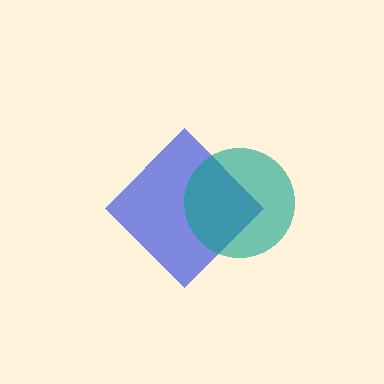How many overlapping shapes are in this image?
There are 2 overlapping shapes in the image.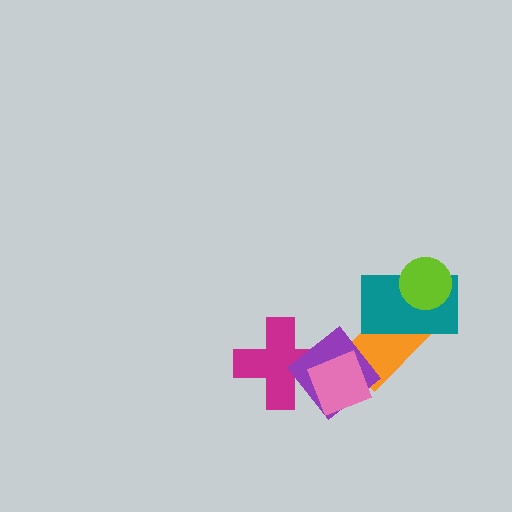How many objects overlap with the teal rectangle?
2 objects overlap with the teal rectangle.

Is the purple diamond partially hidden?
Yes, it is partially covered by another shape.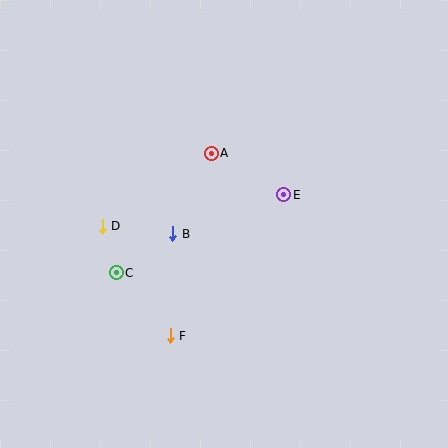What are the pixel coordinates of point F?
Point F is at (170, 336).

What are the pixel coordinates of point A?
Point A is at (211, 153).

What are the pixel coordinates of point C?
Point C is at (116, 273).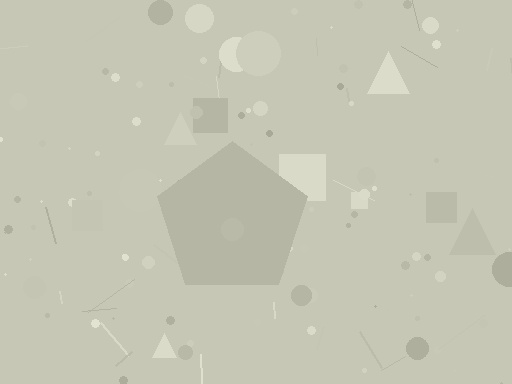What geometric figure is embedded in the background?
A pentagon is embedded in the background.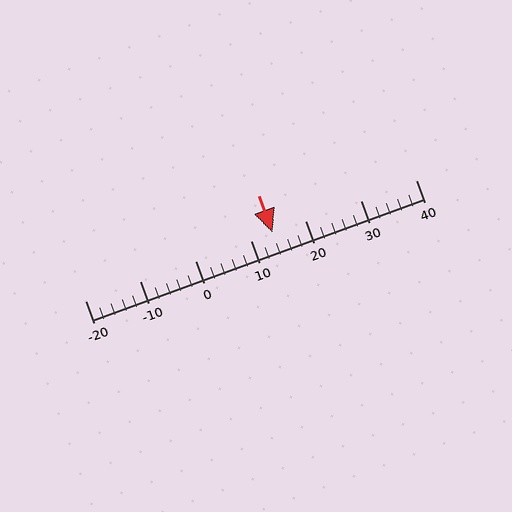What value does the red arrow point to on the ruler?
The red arrow points to approximately 14.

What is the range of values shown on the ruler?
The ruler shows values from -20 to 40.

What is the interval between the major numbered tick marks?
The major tick marks are spaced 10 units apart.